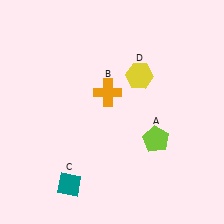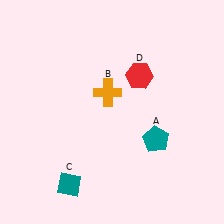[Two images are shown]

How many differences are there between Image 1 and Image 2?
There are 2 differences between the two images.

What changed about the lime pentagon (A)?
In Image 1, A is lime. In Image 2, it changed to teal.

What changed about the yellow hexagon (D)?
In Image 1, D is yellow. In Image 2, it changed to red.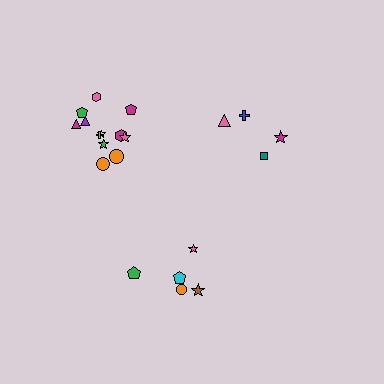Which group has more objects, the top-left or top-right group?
The top-left group.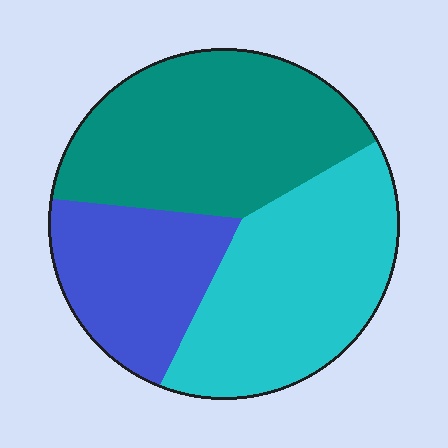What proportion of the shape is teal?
Teal takes up between a quarter and a half of the shape.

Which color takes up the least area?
Blue, at roughly 25%.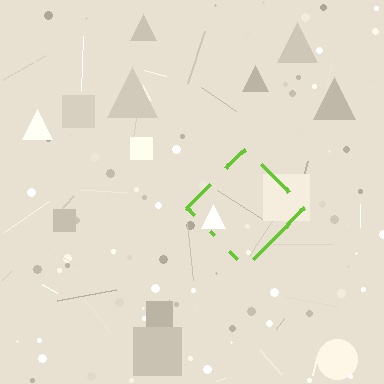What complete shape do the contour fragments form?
The contour fragments form a diamond.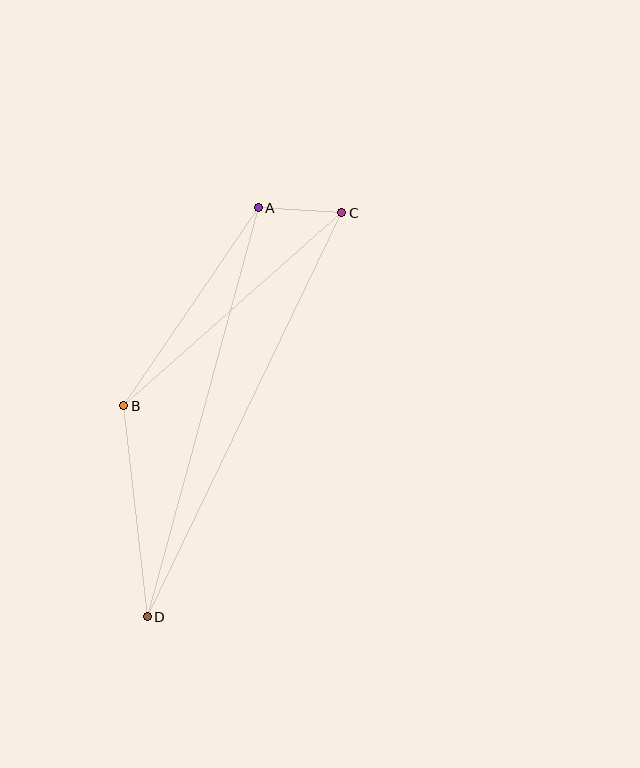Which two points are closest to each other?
Points A and C are closest to each other.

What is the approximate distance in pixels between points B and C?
The distance between B and C is approximately 291 pixels.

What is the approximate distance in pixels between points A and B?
The distance between A and B is approximately 239 pixels.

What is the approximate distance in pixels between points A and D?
The distance between A and D is approximately 424 pixels.